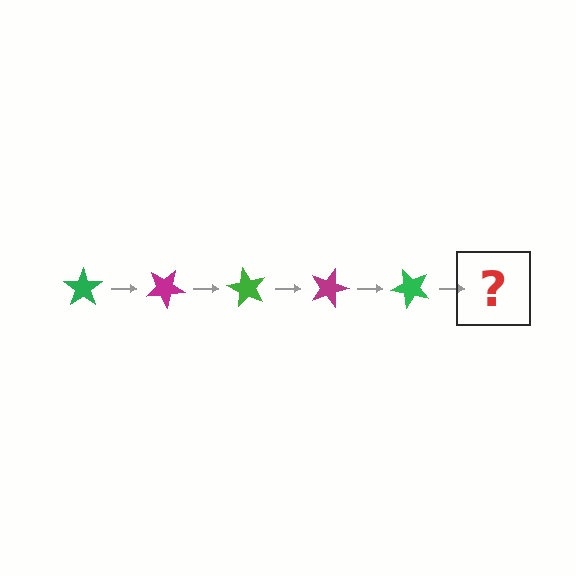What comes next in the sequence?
The next element should be a magenta star, rotated 150 degrees from the start.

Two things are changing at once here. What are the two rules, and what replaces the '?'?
The two rules are that it rotates 30 degrees each step and the color cycles through green and magenta. The '?' should be a magenta star, rotated 150 degrees from the start.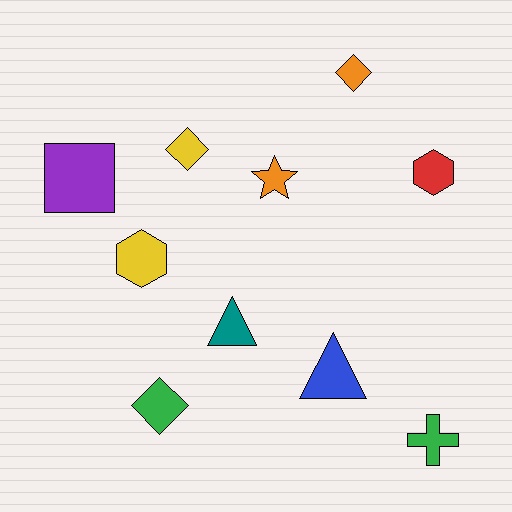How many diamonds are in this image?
There are 3 diamonds.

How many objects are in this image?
There are 10 objects.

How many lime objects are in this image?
There are no lime objects.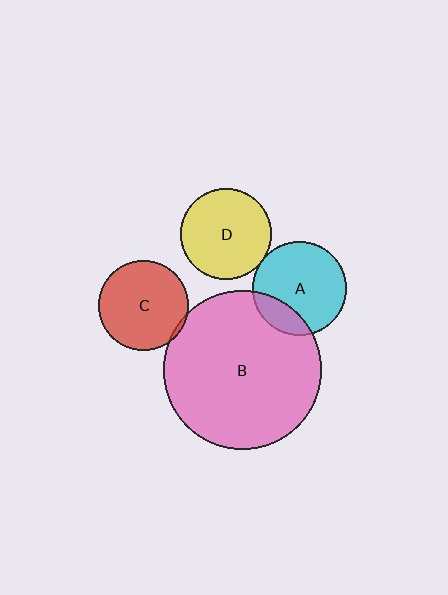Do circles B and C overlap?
Yes.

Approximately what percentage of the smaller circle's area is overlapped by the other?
Approximately 5%.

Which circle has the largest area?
Circle B (pink).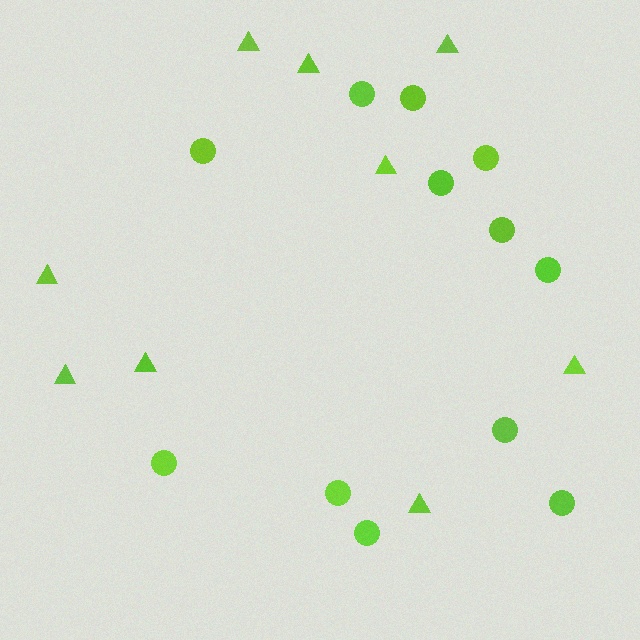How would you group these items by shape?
There are 2 groups: one group of circles (12) and one group of triangles (9).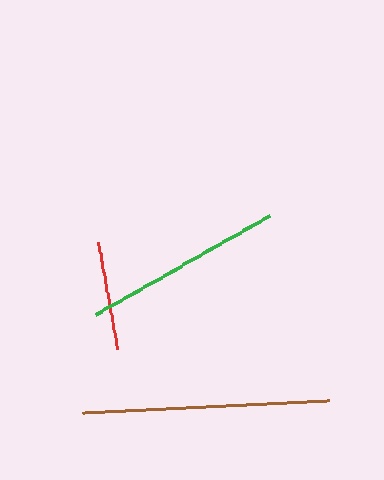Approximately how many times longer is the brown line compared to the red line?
The brown line is approximately 2.3 times the length of the red line.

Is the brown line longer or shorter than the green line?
The brown line is longer than the green line.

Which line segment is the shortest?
The red line is the shortest at approximately 110 pixels.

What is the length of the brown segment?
The brown segment is approximately 247 pixels long.